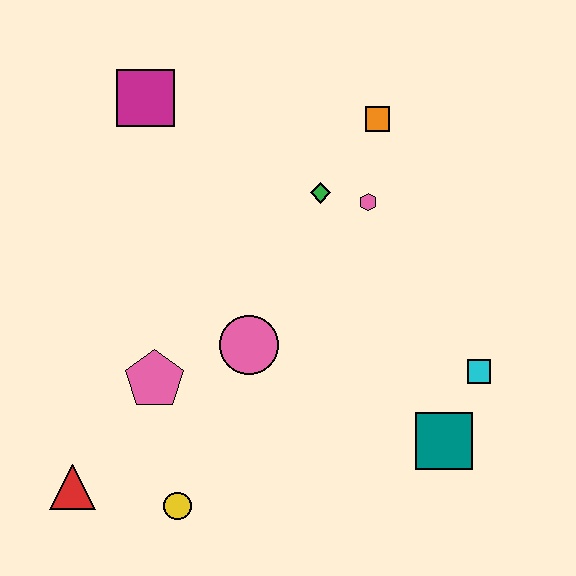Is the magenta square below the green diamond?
No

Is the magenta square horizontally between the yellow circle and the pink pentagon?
No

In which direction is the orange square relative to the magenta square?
The orange square is to the right of the magenta square.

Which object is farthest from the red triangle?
The orange square is farthest from the red triangle.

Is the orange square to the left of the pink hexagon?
No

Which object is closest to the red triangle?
The yellow circle is closest to the red triangle.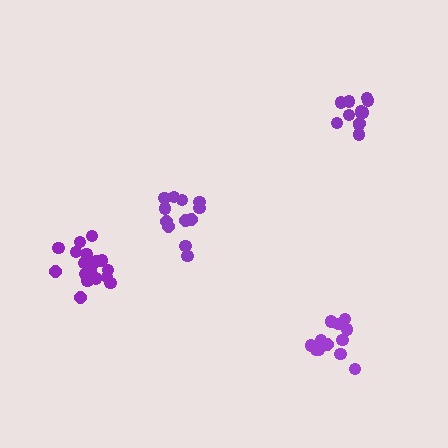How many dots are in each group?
Group 1: 17 dots, Group 2: 12 dots, Group 3: 12 dots, Group 4: 12 dots (53 total).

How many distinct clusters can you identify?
There are 4 distinct clusters.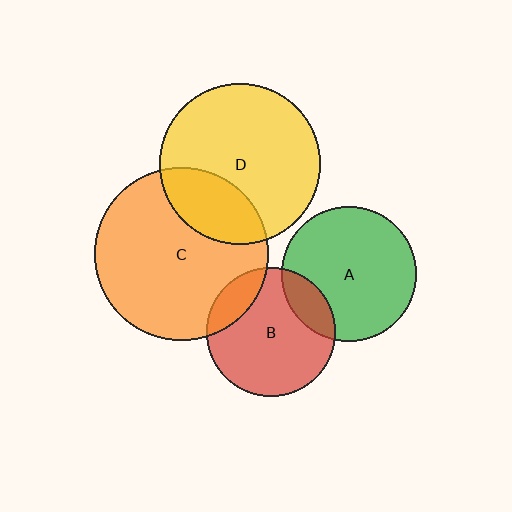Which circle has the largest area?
Circle C (orange).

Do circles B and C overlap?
Yes.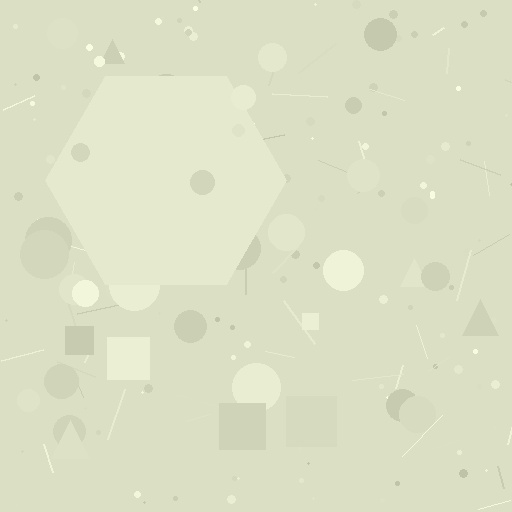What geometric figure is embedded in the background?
A hexagon is embedded in the background.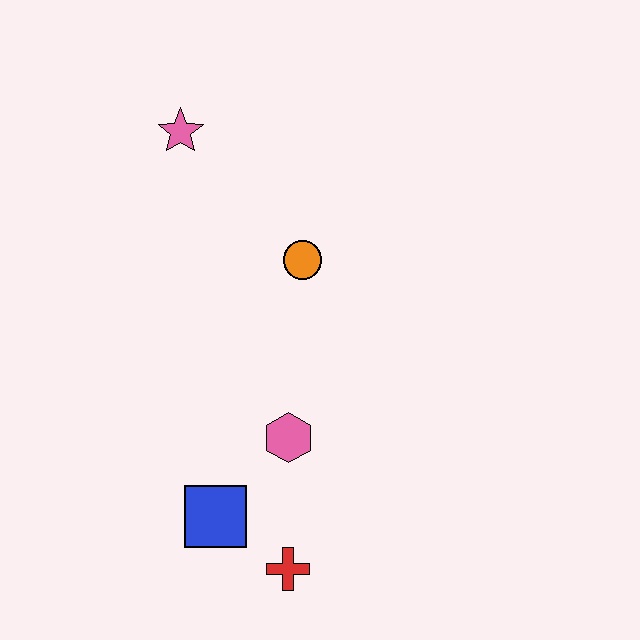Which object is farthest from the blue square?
The pink star is farthest from the blue square.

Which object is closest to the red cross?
The blue square is closest to the red cross.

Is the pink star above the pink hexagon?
Yes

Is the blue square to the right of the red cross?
No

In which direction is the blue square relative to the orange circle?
The blue square is below the orange circle.